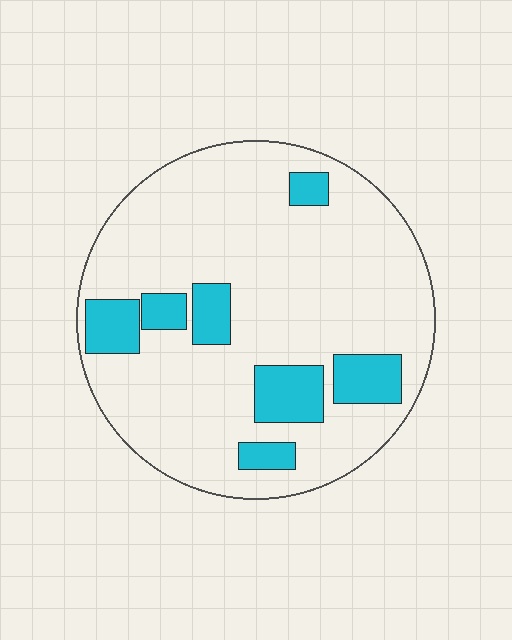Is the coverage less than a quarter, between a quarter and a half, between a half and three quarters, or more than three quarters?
Less than a quarter.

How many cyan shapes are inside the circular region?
7.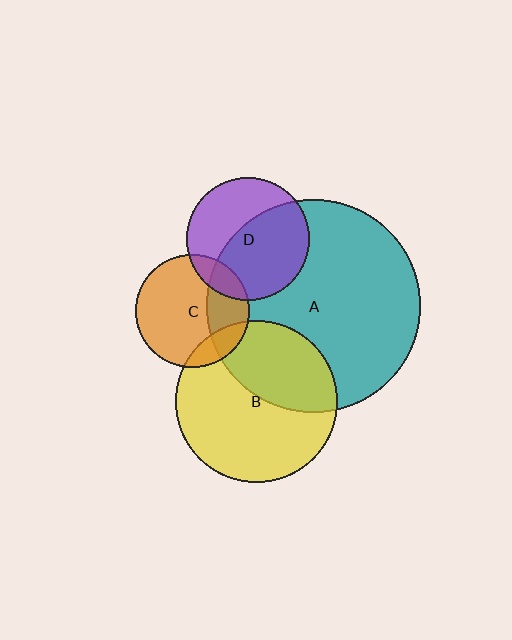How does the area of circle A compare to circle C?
Approximately 3.5 times.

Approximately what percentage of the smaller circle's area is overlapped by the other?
Approximately 15%.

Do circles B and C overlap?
Yes.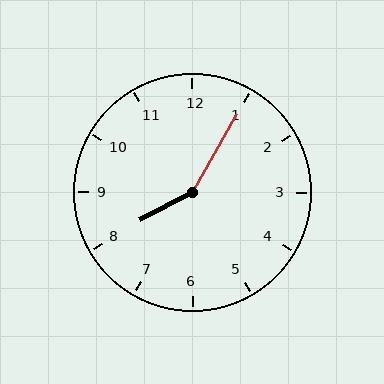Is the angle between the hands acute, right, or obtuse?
It is obtuse.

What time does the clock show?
8:05.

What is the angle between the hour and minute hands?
Approximately 148 degrees.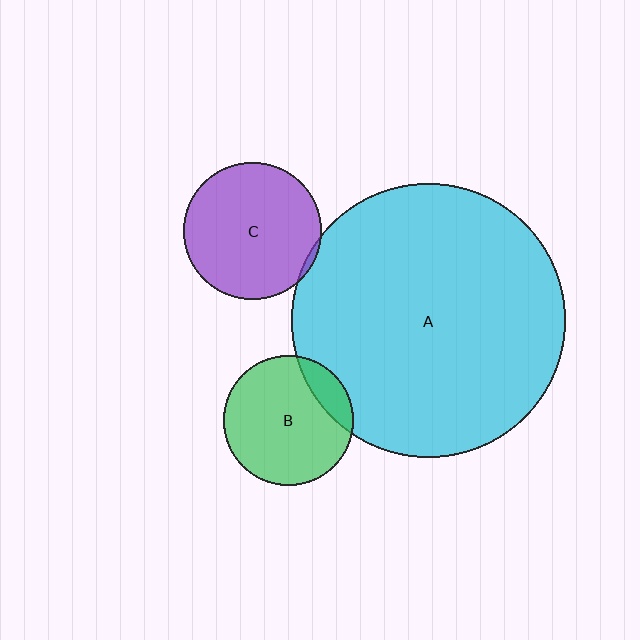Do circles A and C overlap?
Yes.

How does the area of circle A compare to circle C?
Approximately 4.0 times.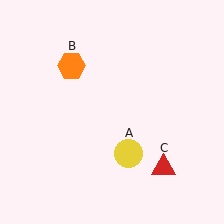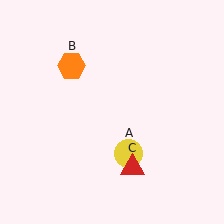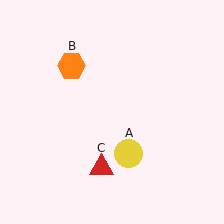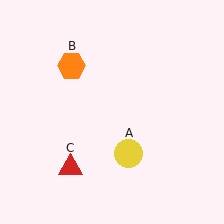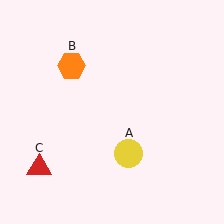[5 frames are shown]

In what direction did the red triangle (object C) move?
The red triangle (object C) moved left.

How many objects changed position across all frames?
1 object changed position: red triangle (object C).